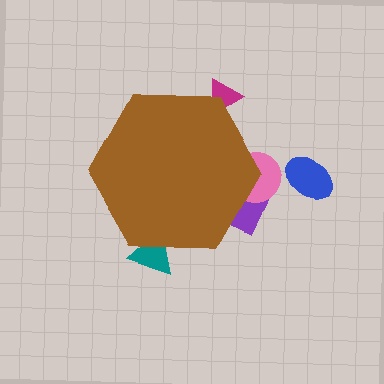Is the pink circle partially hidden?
Yes, the pink circle is partially hidden behind the brown hexagon.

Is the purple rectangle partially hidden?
Yes, the purple rectangle is partially hidden behind the brown hexagon.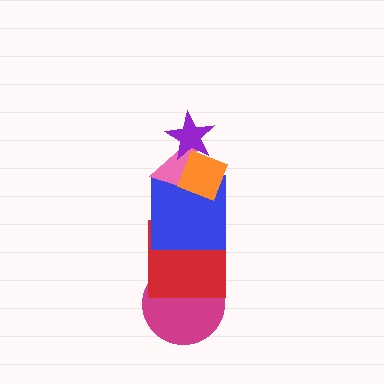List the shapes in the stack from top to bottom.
From top to bottom: the purple star, the orange diamond, the pink triangle, the blue square, the red square, the magenta circle.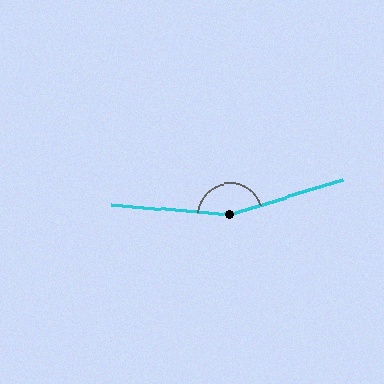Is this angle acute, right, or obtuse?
It is obtuse.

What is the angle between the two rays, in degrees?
Approximately 158 degrees.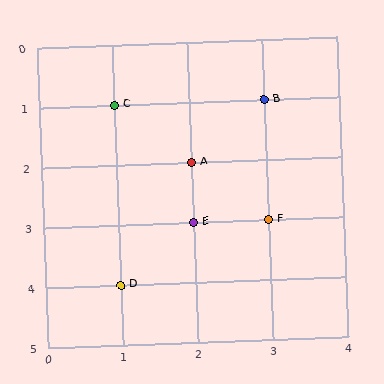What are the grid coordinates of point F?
Point F is at grid coordinates (3, 3).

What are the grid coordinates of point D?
Point D is at grid coordinates (1, 4).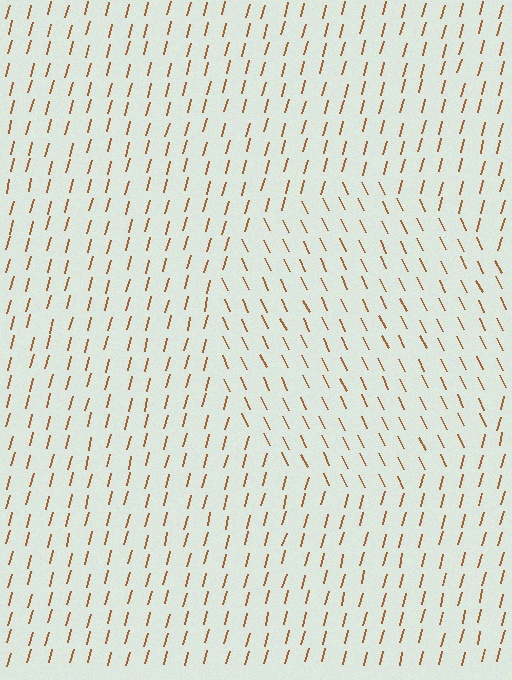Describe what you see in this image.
The image is filled with small brown line segments. A circle region in the image has lines oriented differently from the surrounding lines, creating a visible texture boundary.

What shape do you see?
I see a circle.